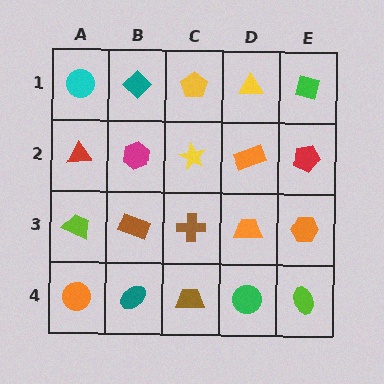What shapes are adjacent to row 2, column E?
A green square (row 1, column E), an orange hexagon (row 3, column E), an orange rectangle (row 2, column D).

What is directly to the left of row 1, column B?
A cyan circle.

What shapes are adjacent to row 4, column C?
A brown cross (row 3, column C), a teal ellipse (row 4, column B), a green circle (row 4, column D).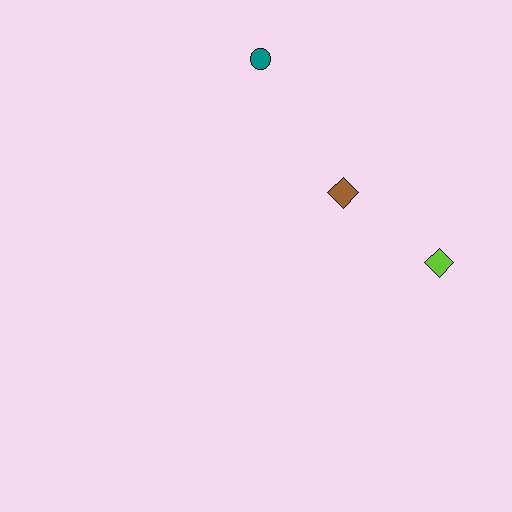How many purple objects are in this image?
There are no purple objects.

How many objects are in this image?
There are 3 objects.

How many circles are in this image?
There is 1 circle.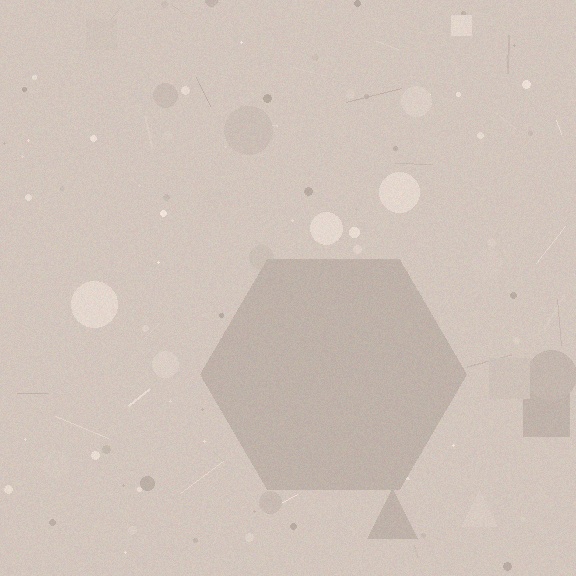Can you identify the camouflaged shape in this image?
The camouflaged shape is a hexagon.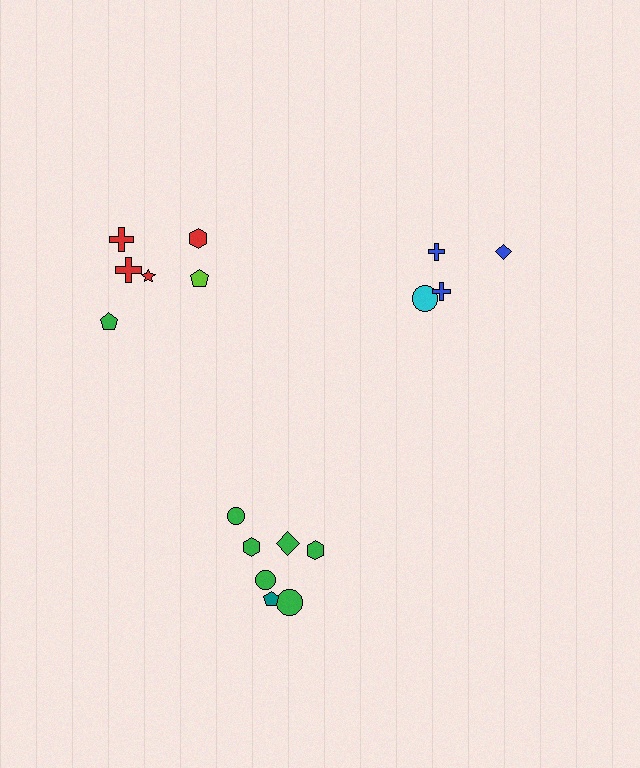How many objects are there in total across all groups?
There are 17 objects.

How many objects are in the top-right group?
There are 4 objects.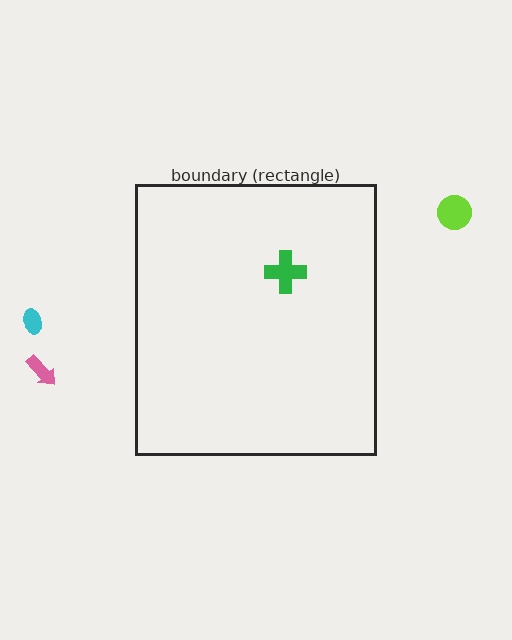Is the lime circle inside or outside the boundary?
Outside.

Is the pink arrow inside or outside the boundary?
Outside.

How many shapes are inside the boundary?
1 inside, 3 outside.